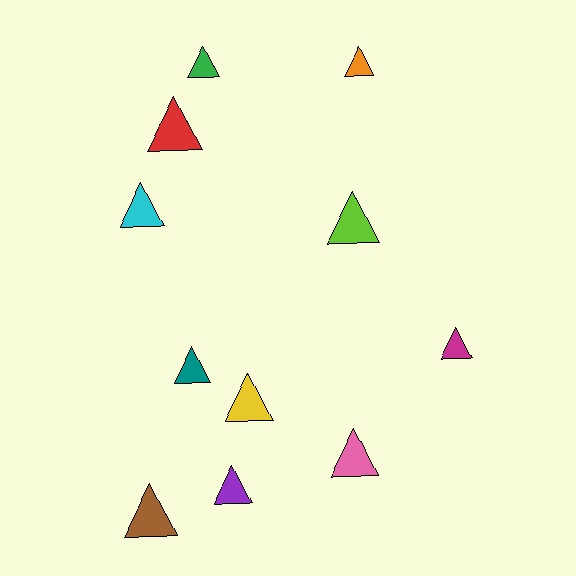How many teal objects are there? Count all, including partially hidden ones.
There is 1 teal object.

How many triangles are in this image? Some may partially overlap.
There are 11 triangles.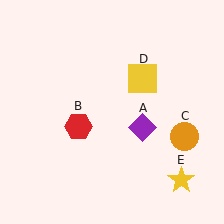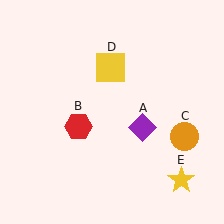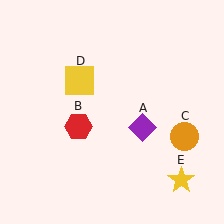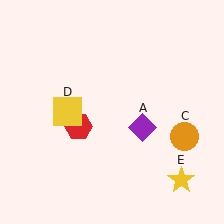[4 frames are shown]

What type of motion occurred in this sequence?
The yellow square (object D) rotated counterclockwise around the center of the scene.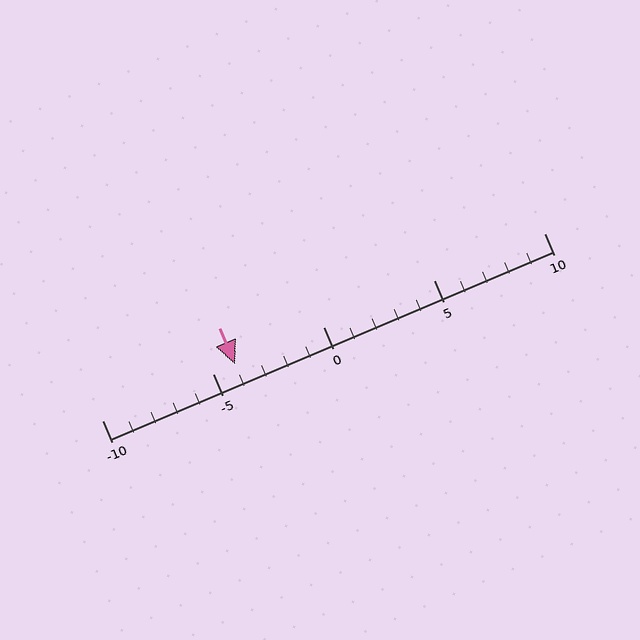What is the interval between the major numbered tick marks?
The major tick marks are spaced 5 units apart.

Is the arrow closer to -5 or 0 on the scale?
The arrow is closer to -5.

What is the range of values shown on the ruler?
The ruler shows values from -10 to 10.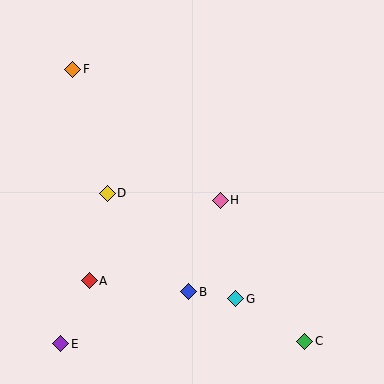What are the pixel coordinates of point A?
Point A is at (89, 281).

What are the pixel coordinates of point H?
Point H is at (220, 200).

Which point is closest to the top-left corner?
Point F is closest to the top-left corner.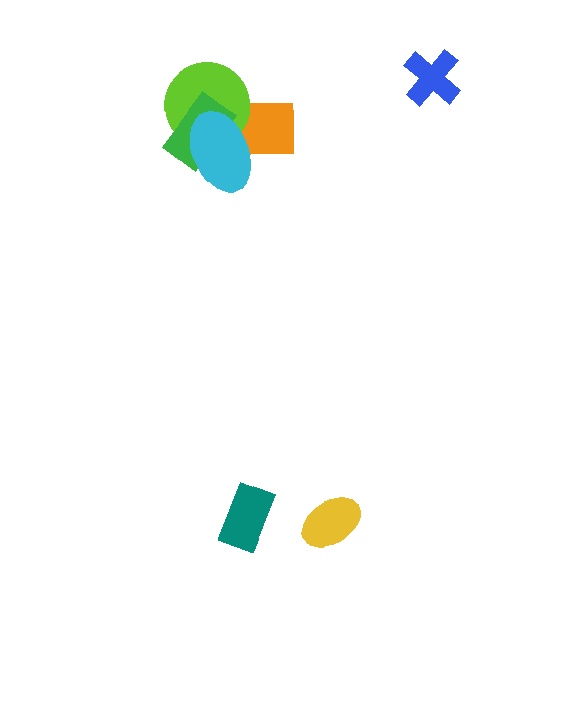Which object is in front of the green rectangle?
The cyan ellipse is in front of the green rectangle.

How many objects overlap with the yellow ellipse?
0 objects overlap with the yellow ellipse.